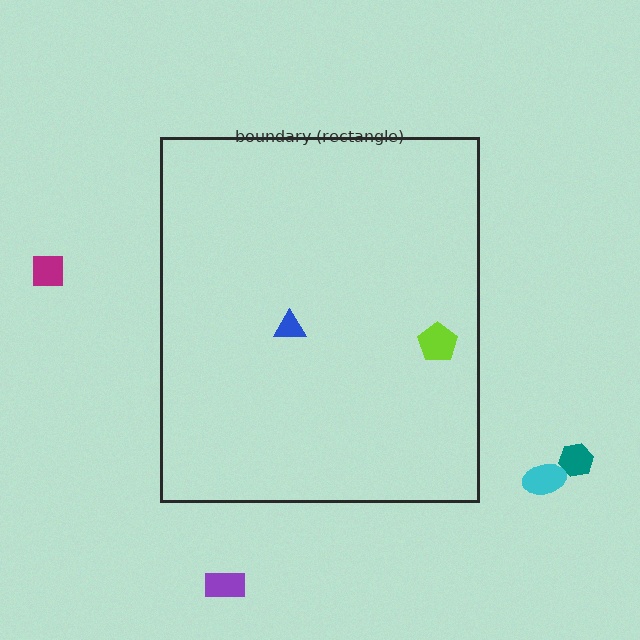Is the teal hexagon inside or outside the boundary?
Outside.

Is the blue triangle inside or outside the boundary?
Inside.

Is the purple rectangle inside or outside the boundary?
Outside.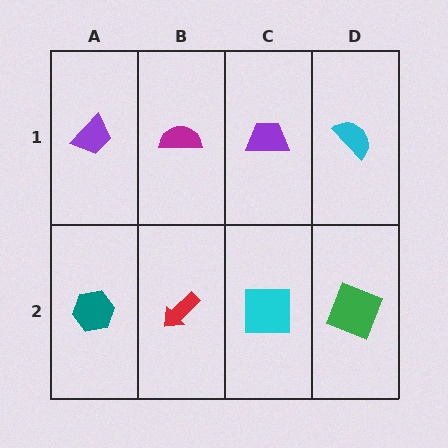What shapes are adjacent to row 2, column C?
A purple trapezoid (row 1, column C), a red arrow (row 2, column B), a green square (row 2, column D).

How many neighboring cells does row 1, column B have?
3.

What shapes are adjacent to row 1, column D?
A green square (row 2, column D), a purple trapezoid (row 1, column C).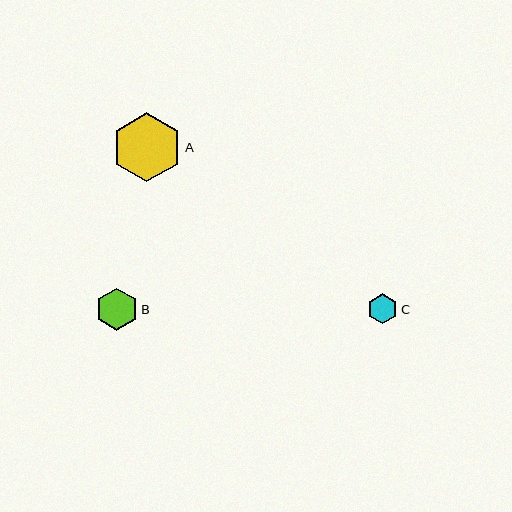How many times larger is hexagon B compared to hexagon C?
Hexagon B is approximately 1.4 times the size of hexagon C.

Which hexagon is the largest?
Hexagon A is the largest with a size of approximately 69 pixels.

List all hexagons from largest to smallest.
From largest to smallest: A, B, C.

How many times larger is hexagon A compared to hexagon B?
Hexagon A is approximately 1.6 times the size of hexagon B.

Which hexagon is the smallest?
Hexagon C is the smallest with a size of approximately 30 pixels.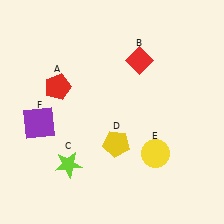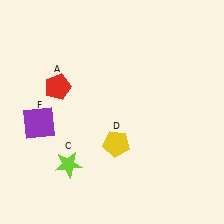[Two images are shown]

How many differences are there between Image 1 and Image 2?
There are 2 differences between the two images.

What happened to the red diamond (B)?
The red diamond (B) was removed in Image 2. It was in the top-right area of Image 1.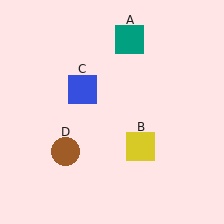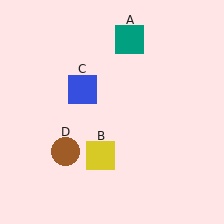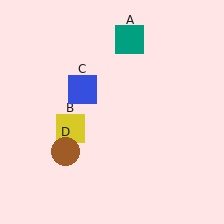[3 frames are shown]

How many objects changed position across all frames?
1 object changed position: yellow square (object B).